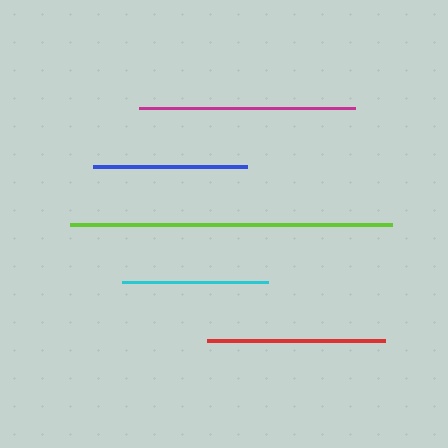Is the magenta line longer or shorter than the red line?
The magenta line is longer than the red line.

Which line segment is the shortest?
The cyan line is the shortest at approximately 147 pixels.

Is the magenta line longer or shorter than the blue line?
The magenta line is longer than the blue line.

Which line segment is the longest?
The lime line is the longest at approximately 322 pixels.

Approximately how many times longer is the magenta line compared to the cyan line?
The magenta line is approximately 1.5 times the length of the cyan line.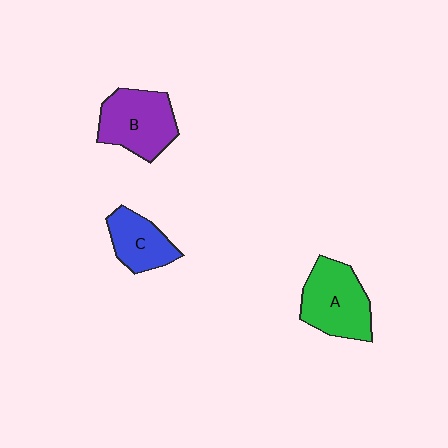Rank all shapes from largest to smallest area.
From largest to smallest: A (green), B (purple), C (blue).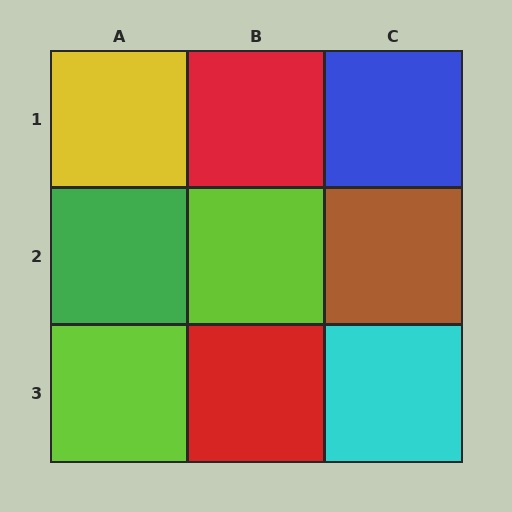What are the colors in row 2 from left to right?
Green, lime, brown.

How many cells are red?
2 cells are red.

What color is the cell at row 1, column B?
Red.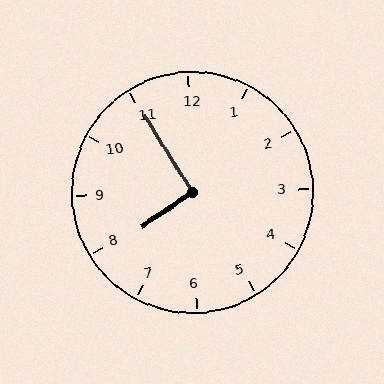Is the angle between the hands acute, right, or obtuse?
It is right.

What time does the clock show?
7:55.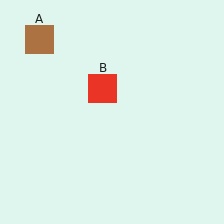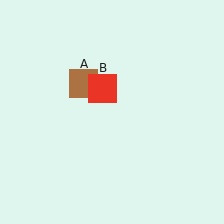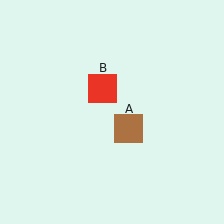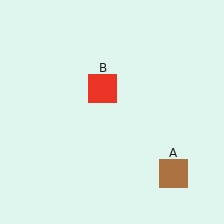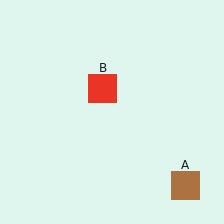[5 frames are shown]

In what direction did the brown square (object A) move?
The brown square (object A) moved down and to the right.